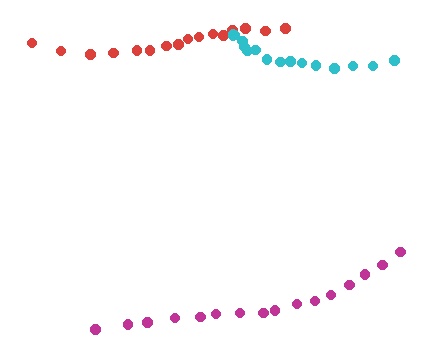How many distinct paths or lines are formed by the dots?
There are 3 distinct paths.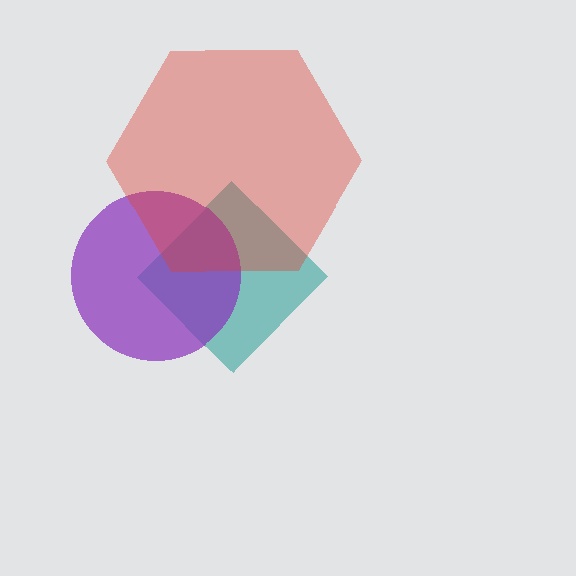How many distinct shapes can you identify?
There are 3 distinct shapes: a teal diamond, a purple circle, a red hexagon.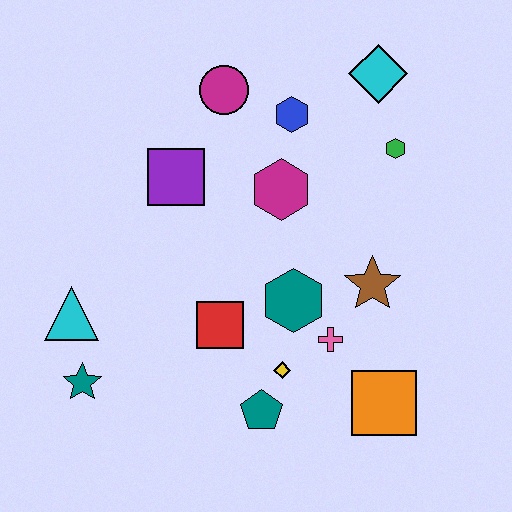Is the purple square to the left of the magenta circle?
Yes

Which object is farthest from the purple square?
The orange square is farthest from the purple square.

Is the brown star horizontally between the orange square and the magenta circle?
Yes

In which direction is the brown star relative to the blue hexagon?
The brown star is below the blue hexagon.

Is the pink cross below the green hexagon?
Yes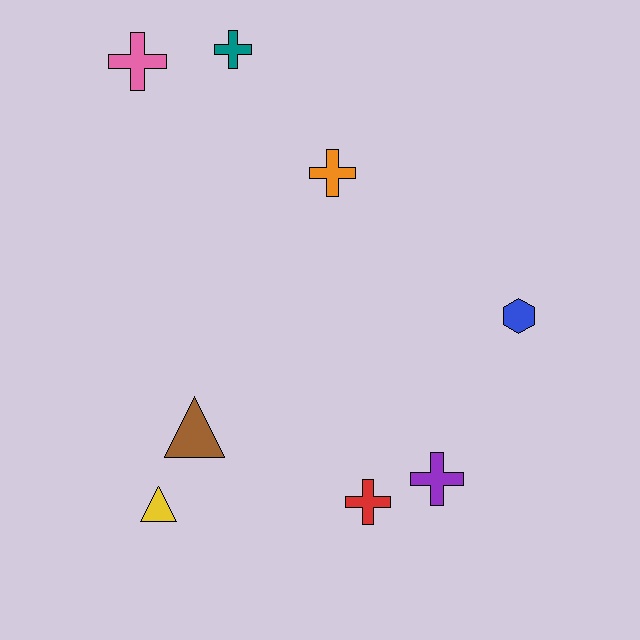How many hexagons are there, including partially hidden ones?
There is 1 hexagon.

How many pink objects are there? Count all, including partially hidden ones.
There is 1 pink object.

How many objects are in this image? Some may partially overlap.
There are 8 objects.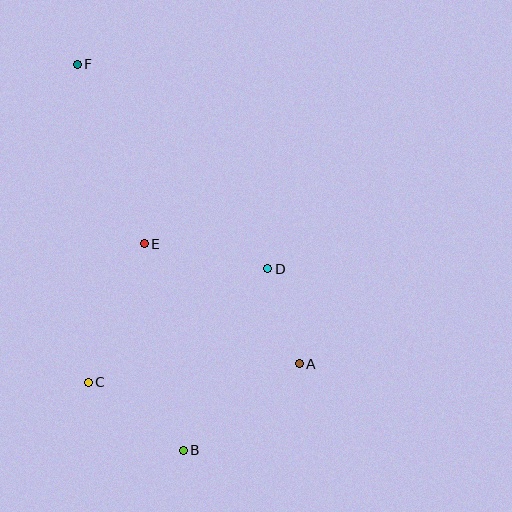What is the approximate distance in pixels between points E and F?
The distance between E and F is approximately 192 pixels.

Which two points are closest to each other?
Points A and D are closest to each other.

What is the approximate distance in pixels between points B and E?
The distance between B and E is approximately 210 pixels.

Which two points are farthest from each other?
Points B and F are farthest from each other.